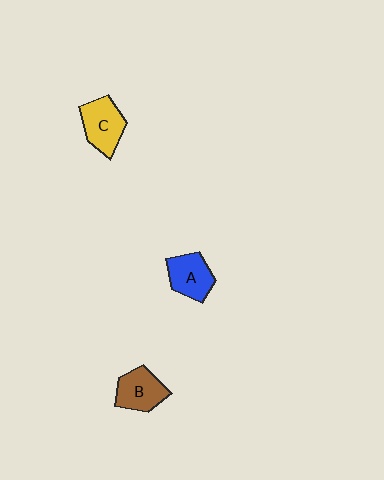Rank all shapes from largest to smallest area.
From largest to smallest: C (yellow), A (blue), B (brown).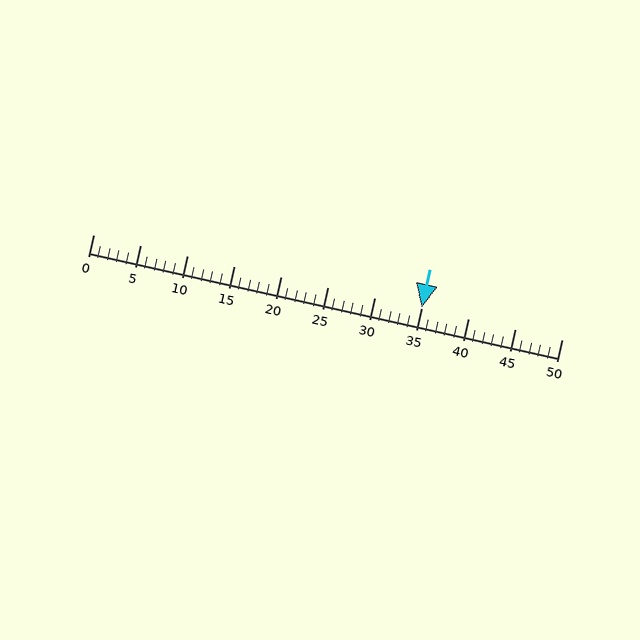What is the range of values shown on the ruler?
The ruler shows values from 0 to 50.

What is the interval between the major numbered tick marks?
The major tick marks are spaced 5 units apart.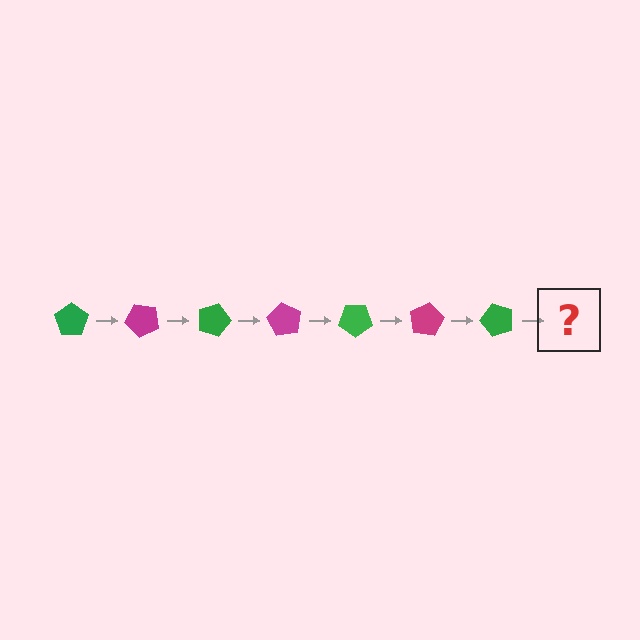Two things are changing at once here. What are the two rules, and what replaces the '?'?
The two rules are that it rotates 45 degrees each step and the color cycles through green and magenta. The '?' should be a magenta pentagon, rotated 315 degrees from the start.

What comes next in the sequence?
The next element should be a magenta pentagon, rotated 315 degrees from the start.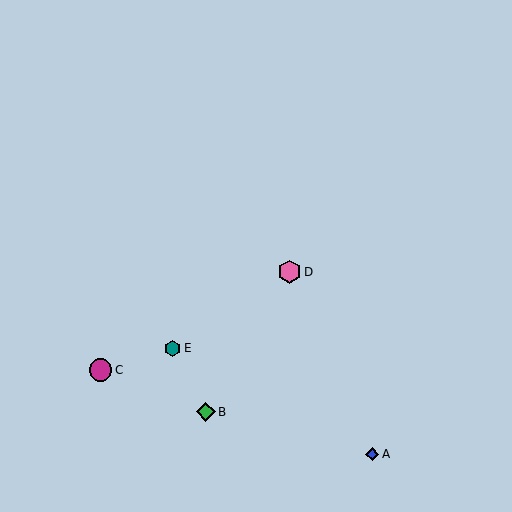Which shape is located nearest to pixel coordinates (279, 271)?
The pink hexagon (labeled D) at (290, 272) is nearest to that location.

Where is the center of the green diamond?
The center of the green diamond is at (206, 412).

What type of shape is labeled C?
Shape C is a magenta circle.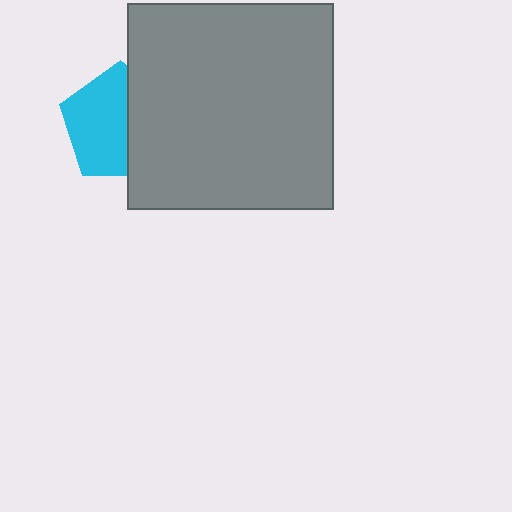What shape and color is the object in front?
The object in front is a gray square.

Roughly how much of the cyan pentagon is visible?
About half of it is visible (roughly 59%).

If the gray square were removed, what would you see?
You would see the complete cyan pentagon.